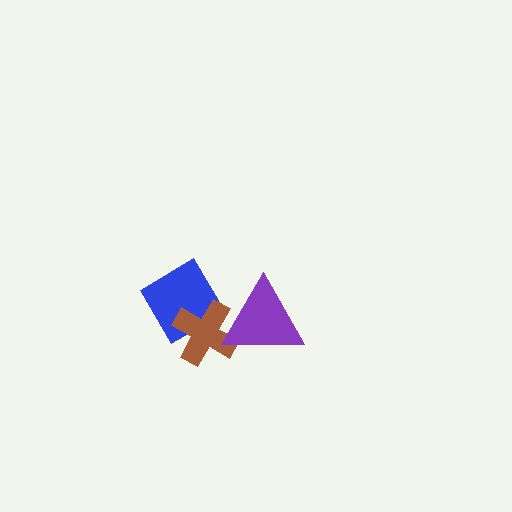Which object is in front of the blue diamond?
The brown cross is in front of the blue diamond.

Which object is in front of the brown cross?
The purple triangle is in front of the brown cross.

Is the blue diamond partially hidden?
Yes, it is partially covered by another shape.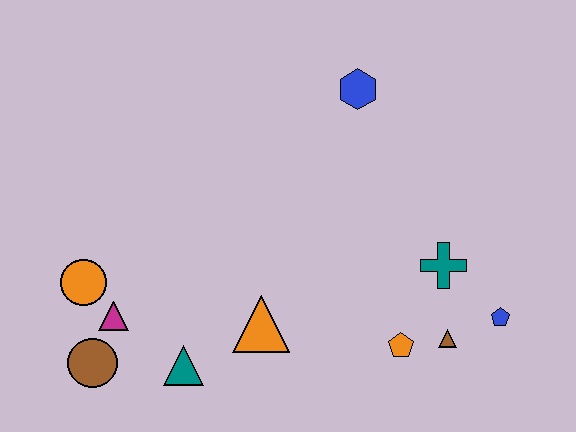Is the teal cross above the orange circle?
Yes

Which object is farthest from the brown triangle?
The orange circle is farthest from the brown triangle.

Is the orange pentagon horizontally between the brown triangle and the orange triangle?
Yes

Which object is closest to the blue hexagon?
The teal cross is closest to the blue hexagon.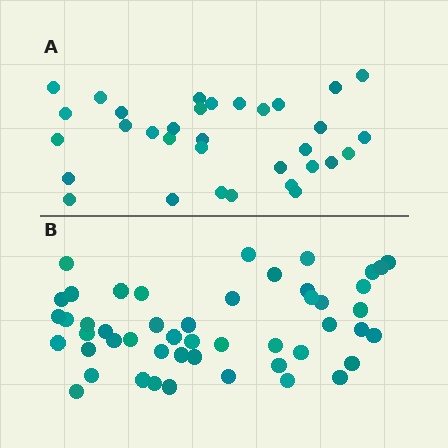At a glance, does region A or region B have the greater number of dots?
Region B (the bottom region) has more dots.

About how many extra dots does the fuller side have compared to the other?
Region B has approximately 15 more dots than region A.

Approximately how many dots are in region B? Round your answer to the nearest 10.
About 50 dots. (The exact count is 49, which rounds to 50.)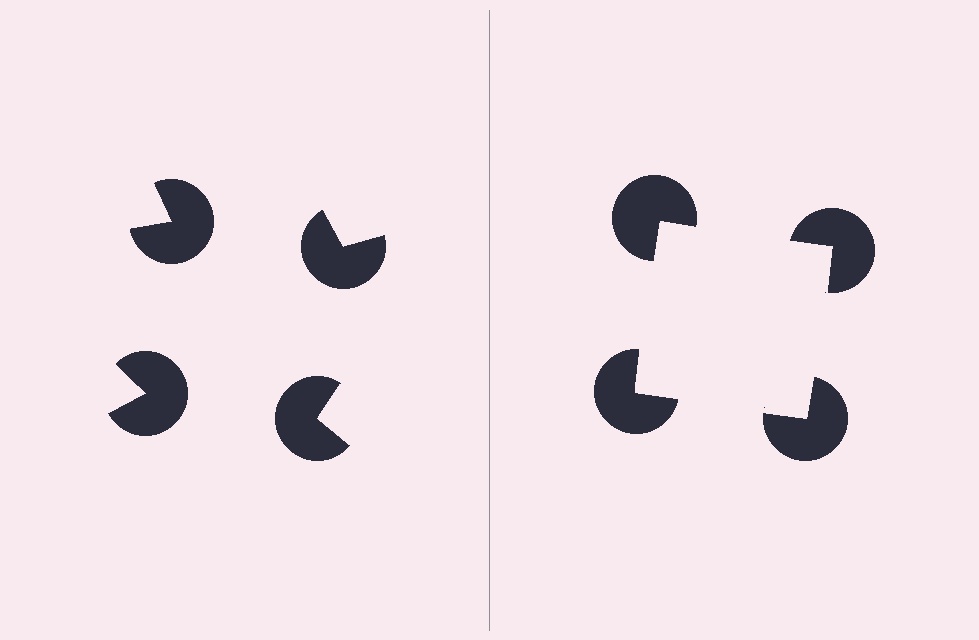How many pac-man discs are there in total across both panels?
8 — 4 on each side.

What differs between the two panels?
The pac-man discs are positioned identically on both sides; only the wedge orientations differ. On the right they align to a square; on the left they are misaligned.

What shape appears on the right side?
An illusory square.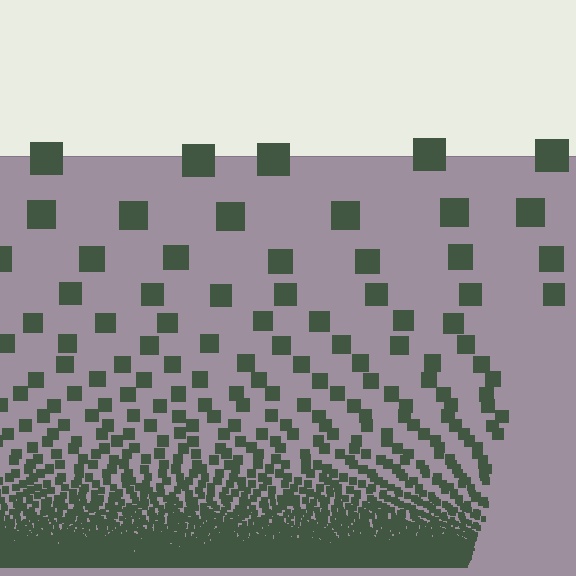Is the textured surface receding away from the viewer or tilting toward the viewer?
The surface appears to tilt toward the viewer. Texture elements get larger and sparser toward the top.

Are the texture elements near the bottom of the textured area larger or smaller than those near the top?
Smaller. The gradient is inverted — elements near the bottom are smaller and denser.